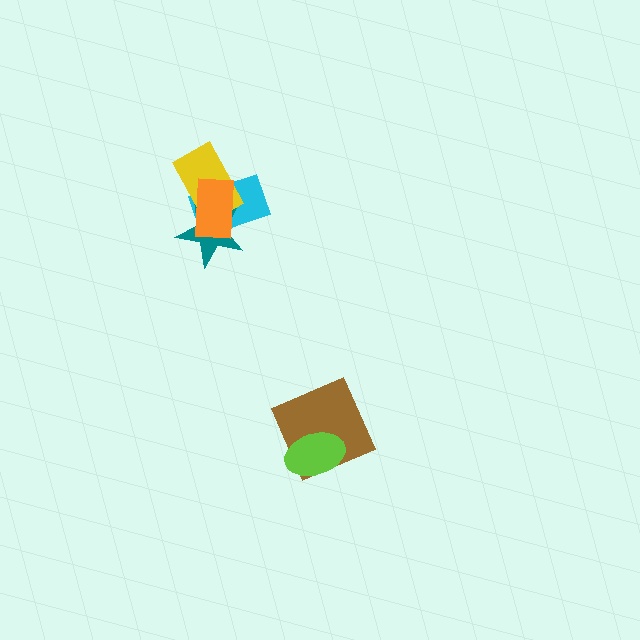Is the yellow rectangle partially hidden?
Yes, it is partially covered by another shape.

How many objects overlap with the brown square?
1 object overlaps with the brown square.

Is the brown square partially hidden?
Yes, it is partially covered by another shape.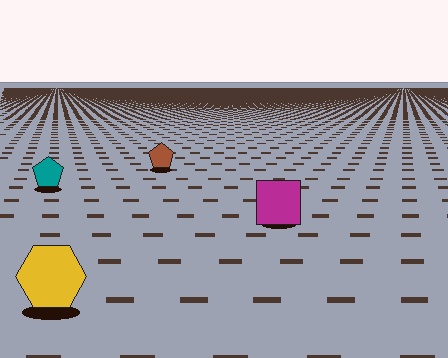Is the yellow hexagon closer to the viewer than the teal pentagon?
Yes. The yellow hexagon is closer — you can tell from the texture gradient: the ground texture is coarser near it.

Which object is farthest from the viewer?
The brown pentagon is farthest from the viewer. It appears smaller and the ground texture around it is denser.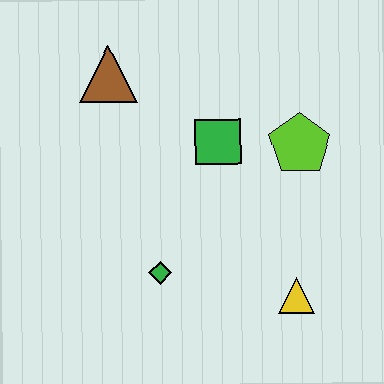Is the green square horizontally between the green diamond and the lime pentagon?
Yes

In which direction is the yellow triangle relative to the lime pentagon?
The yellow triangle is below the lime pentagon.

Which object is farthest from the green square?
The yellow triangle is farthest from the green square.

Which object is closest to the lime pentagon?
The green square is closest to the lime pentagon.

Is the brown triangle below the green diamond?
No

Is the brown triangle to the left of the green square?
Yes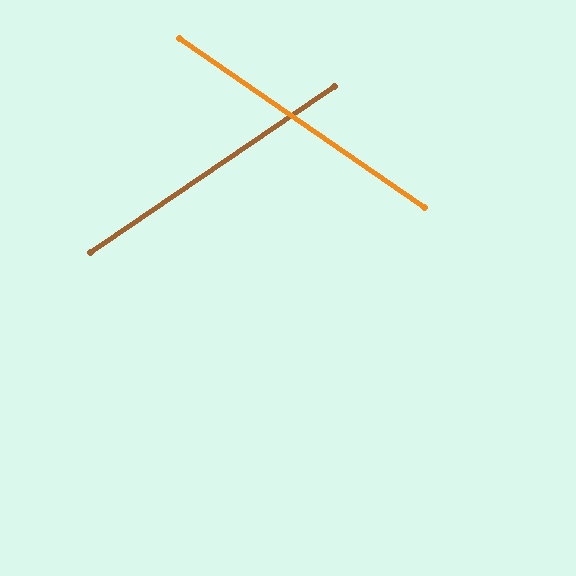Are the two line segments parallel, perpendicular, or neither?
Neither parallel nor perpendicular — they differ by about 69°.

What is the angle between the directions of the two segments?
Approximately 69 degrees.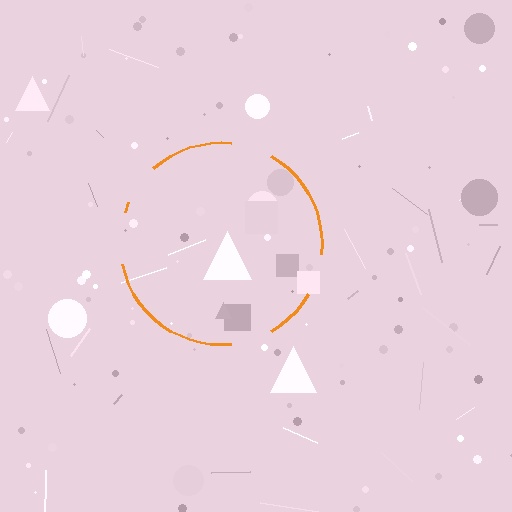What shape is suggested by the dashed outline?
The dashed outline suggests a circle.